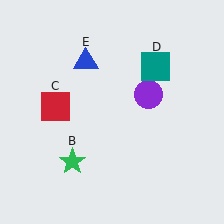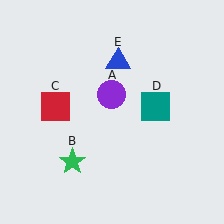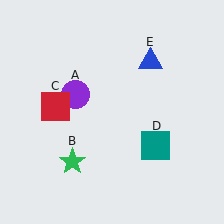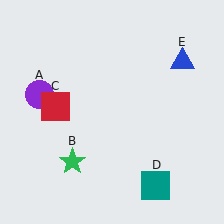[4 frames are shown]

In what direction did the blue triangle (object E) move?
The blue triangle (object E) moved right.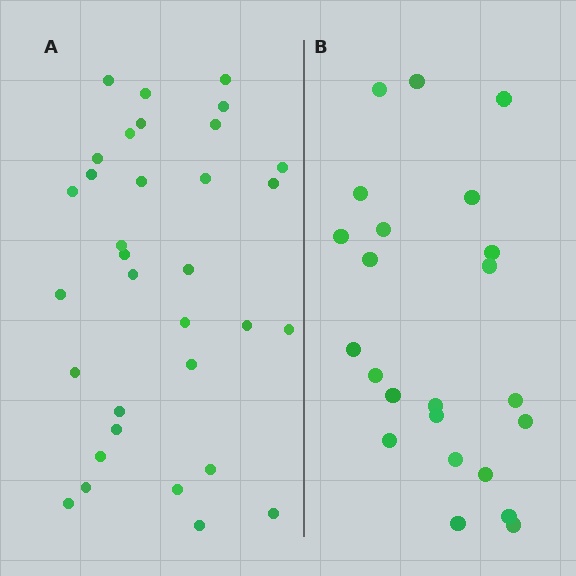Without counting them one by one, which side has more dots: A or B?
Region A (the left region) has more dots.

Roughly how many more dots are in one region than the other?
Region A has roughly 10 or so more dots than region B.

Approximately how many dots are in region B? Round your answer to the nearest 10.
About 20 dots. (The exact count is 23, which rounds to 20.)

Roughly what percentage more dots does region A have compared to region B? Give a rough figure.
About 45% more.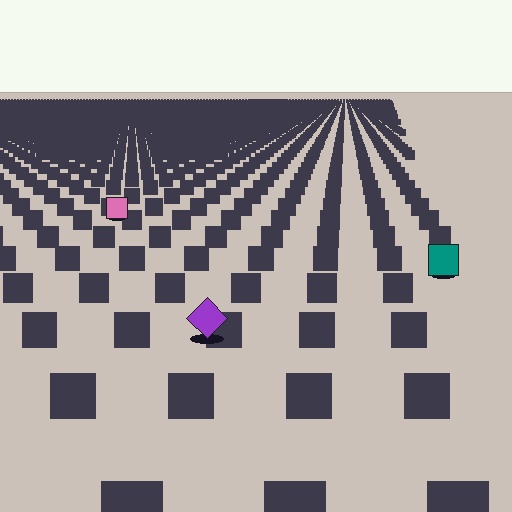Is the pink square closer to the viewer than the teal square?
No. The teal square is closer — you can tell from the texture gradient: the ground texture is coarser near it.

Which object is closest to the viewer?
The purple diamond is closest. The texture marks near it are larger and more spread out.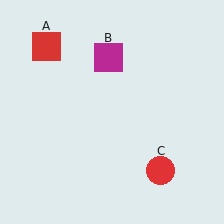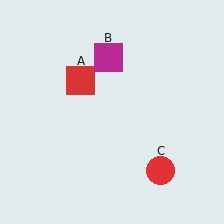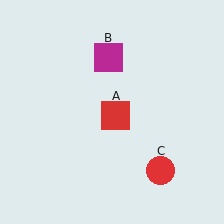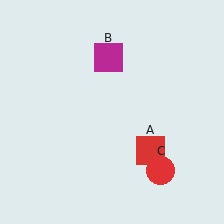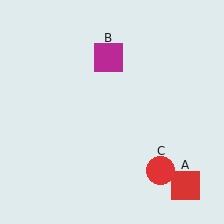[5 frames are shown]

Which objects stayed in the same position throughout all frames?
Magenta square (object B) and red circle (object C) remained stationary.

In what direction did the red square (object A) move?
The red square (object A) moved down and to the right.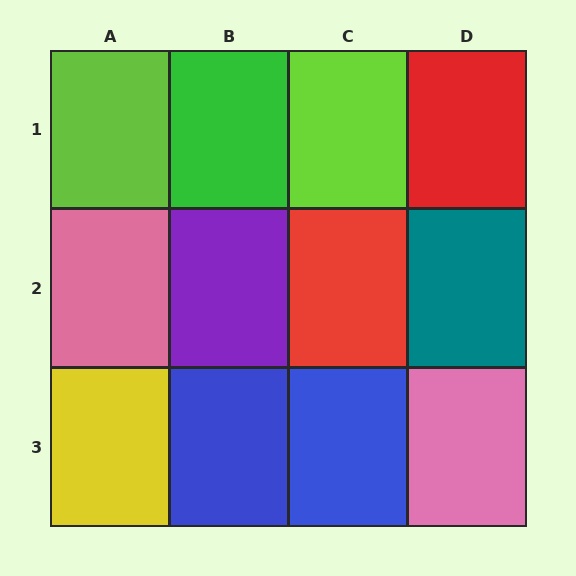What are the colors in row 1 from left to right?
Lime, green, lime, red.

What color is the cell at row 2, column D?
Teal.